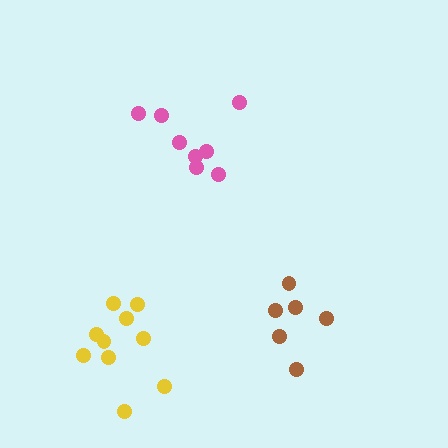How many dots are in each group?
Group 1: 6 dots, Group 2: 8 dots, Group 3: 10 dots (24 total).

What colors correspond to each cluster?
The clusters are colored: brown, pink, yellow.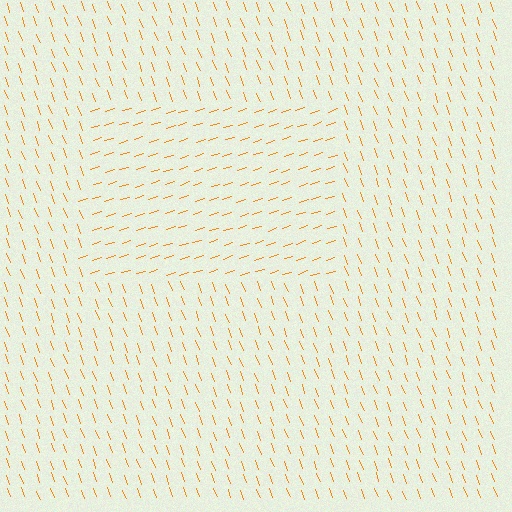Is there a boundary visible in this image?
Yes, there is a texture boundary formed by a change in line orientation.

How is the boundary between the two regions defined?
The boundary is defined purely by a change in line orientation (approximately 87 degrees difference). All lines are the same color and thickness.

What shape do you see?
I see a rectangle.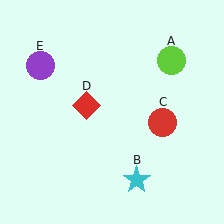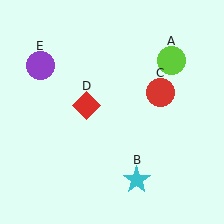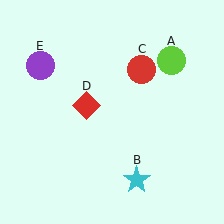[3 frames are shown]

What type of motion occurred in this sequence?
The red circle (object C) rotated counterclockwise around the center of the scene.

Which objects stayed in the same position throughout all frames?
Lime circle (object A) and cyan star (object B) and red diamond (object D) and purple circle (object E) remained stationary.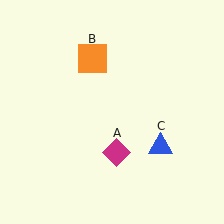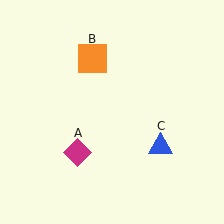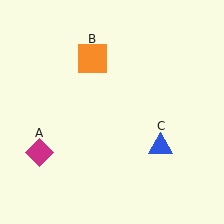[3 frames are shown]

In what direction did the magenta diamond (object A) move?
The magenta diamond (object A) moved left.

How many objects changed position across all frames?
1 object changed position: magenta diamond (object A).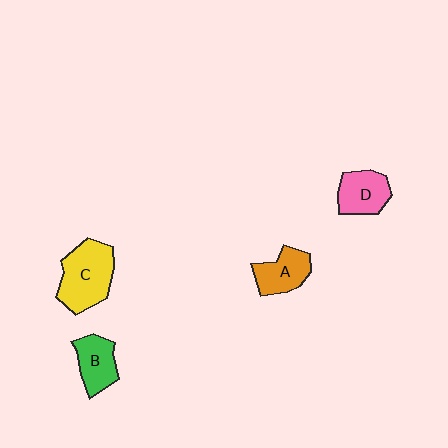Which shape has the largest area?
Shape C (yellow).